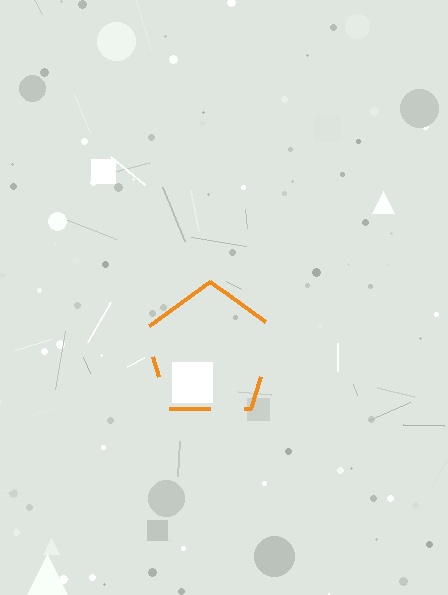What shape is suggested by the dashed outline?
The dashed outline suggests a pentagon.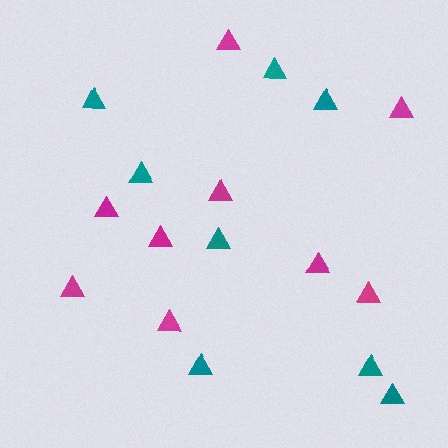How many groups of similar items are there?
There are 2 groups: one group of magenta triangles (9) and one group of teal triangles (8).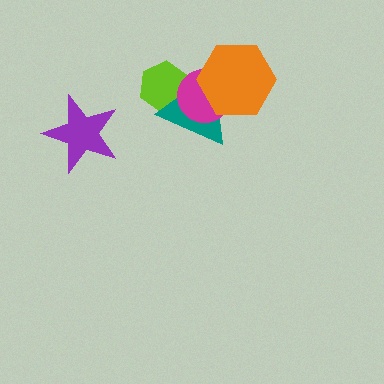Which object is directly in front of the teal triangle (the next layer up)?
The magenta circle is directly in front of the teal triangle.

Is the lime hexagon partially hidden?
Yes, it is partially covered by another shape.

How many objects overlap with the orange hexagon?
2 objects overlap with the orange hexagon.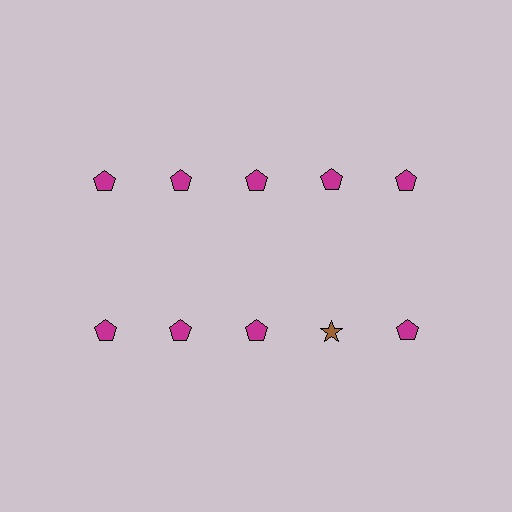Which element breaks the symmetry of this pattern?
The brown star in the second row, second from right column breaks the symmetry. All other shapes are magenta pentagons.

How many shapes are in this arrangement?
There are 10 shapes arranged in a grid pattern.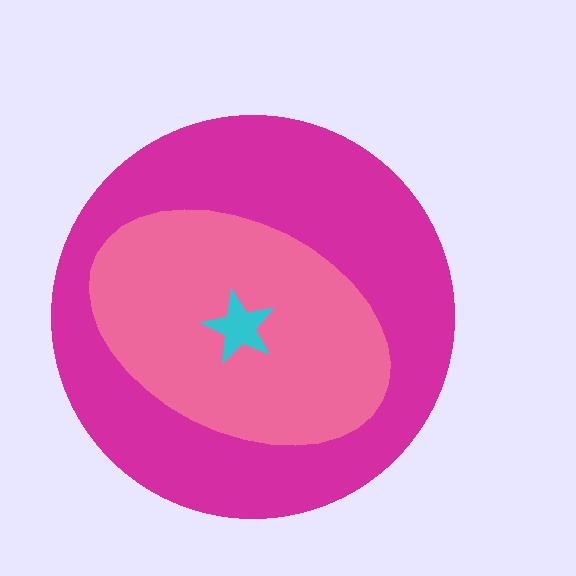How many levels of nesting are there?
3.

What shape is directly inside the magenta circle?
The pink ellipse.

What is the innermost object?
The cyan star.